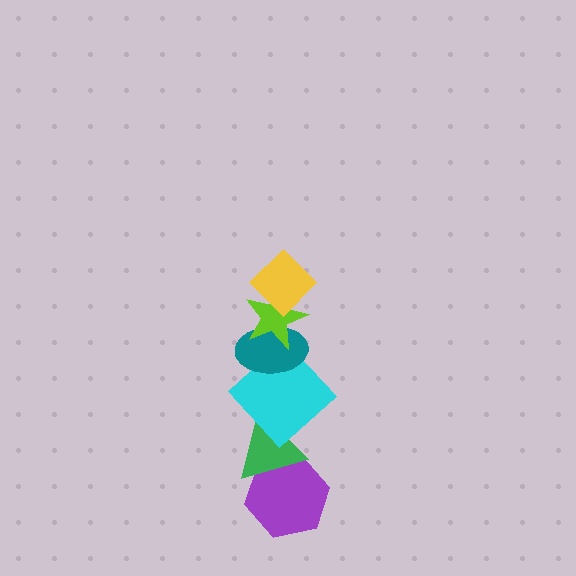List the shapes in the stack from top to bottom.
From top to bottom: the yellow diamond, the lime star, the teal ellipse, the cyan diamond, the green triangle, the purple hexagon.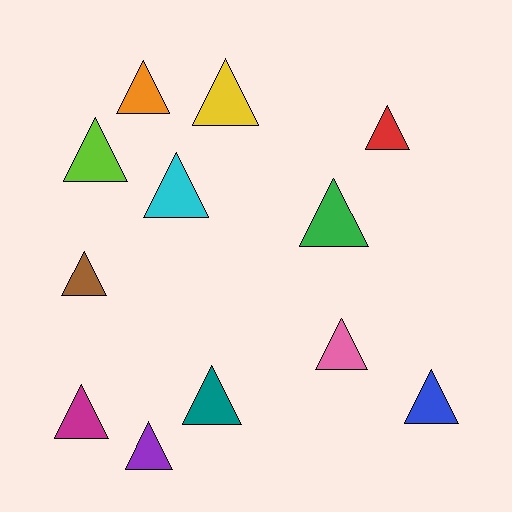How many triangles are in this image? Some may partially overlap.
There are 12 triangles.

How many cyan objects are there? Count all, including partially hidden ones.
There is 1 cyan object.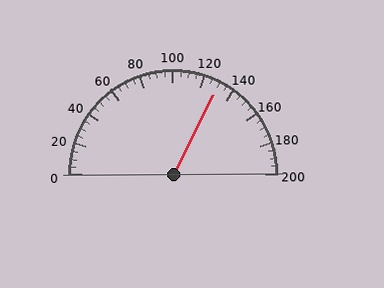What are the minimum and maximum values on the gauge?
The gauge ranges from 0 to 200.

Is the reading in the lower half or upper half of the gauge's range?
The reading is in the upper half of the range (0 to 200).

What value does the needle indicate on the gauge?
The needle indicates approximately 130.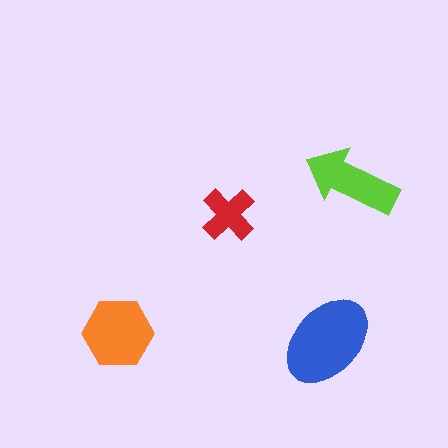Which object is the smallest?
The red cross.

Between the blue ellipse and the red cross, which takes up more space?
The blue ellipse.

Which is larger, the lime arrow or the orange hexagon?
The orange hexagon.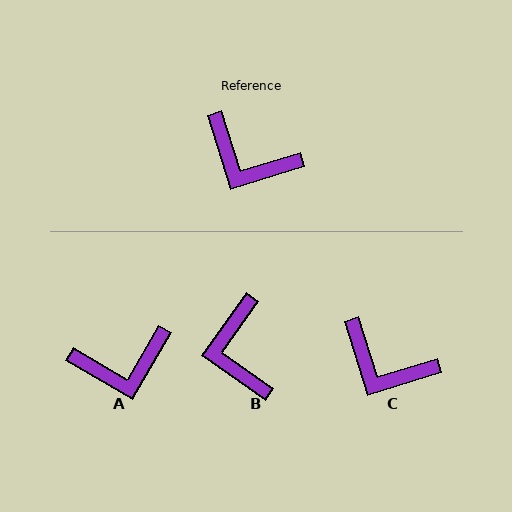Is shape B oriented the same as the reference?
No, it is off by about 53 degrees.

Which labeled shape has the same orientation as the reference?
C.